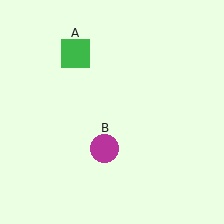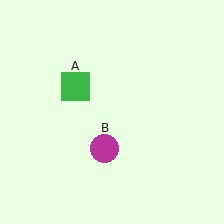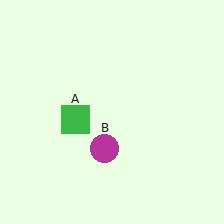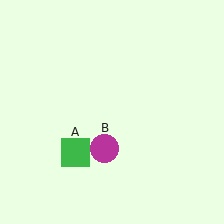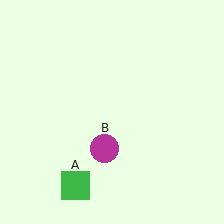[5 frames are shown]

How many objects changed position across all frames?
1 object changed position: green square (object A).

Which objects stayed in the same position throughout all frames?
Magenta circle (object B) remained stationary.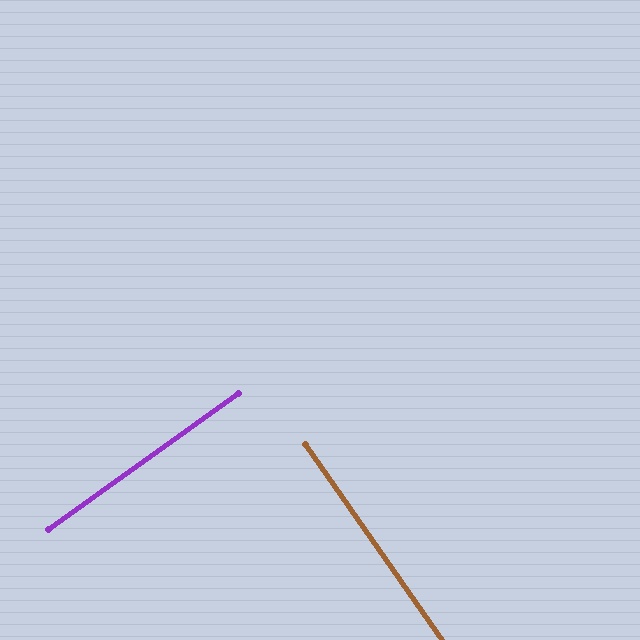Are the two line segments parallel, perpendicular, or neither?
Perpendicular — they meet at approximately 89°.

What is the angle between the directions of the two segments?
Approximately 89 degrees.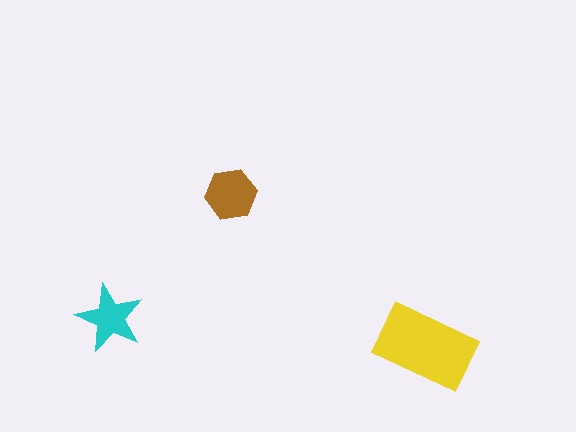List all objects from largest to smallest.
The yellow rectangle, the brown hexagon, the cyan star.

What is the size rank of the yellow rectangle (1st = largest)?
1st.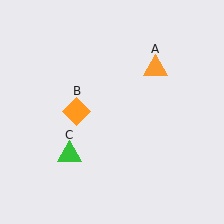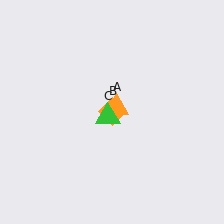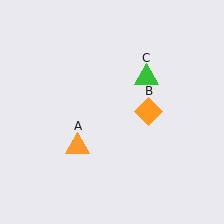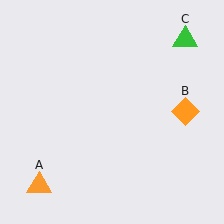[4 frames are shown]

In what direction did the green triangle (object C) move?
The green triangle (object C) moved up and to the right.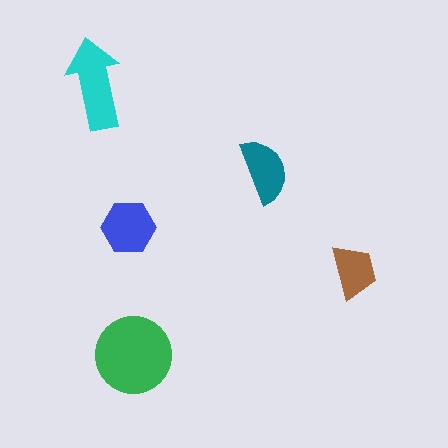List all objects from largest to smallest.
The green circle, the cyan arrow, the blue hexagon, the teal semicircle, the brown trapezoid.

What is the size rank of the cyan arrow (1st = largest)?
2nd.